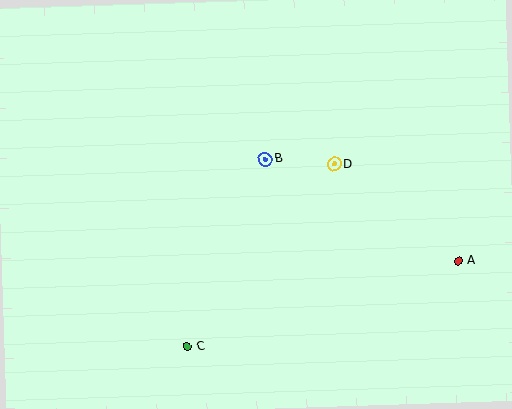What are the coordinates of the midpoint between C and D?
The midpoint between C and D is at (261, 255).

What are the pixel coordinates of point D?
Point D is at (334, 164).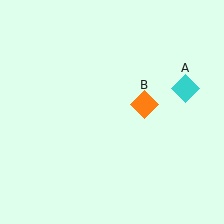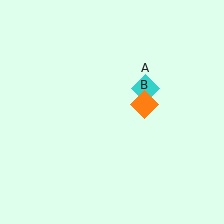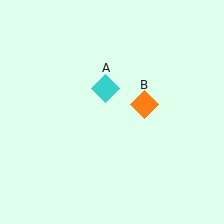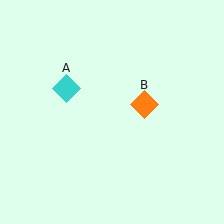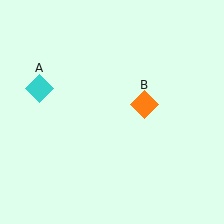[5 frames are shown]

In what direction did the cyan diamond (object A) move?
The cyan diamond (object A) moved left.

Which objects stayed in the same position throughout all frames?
Orange diamond (object B) remained stationary.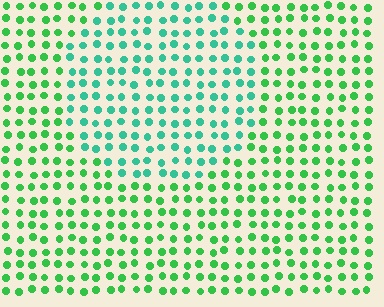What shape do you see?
I see a circle.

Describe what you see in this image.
The image is filled with small green elements in a uniform arrangement. A circle-shaped region is visible where the elements are tinted to a slightly different hue, forming a subtle color boundary.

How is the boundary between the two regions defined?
The boundary is defined purely by a slight shift in hue (about 33 degrees). Spacing, size, and orientation are identical on both sides.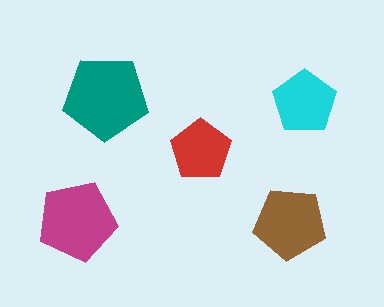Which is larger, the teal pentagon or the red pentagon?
The teal one.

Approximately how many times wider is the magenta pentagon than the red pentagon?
About 1.5 times wider.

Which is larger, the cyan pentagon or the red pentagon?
The cyan one.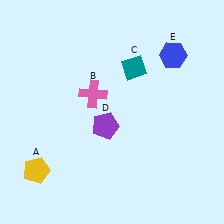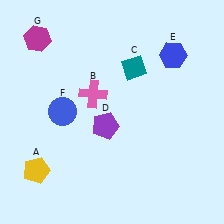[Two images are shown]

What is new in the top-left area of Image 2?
A blue circle (F) was added in the top-left area of Image 2.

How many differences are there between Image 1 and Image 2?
There are 2 differences between the two images.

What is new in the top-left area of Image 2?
A magenta hexagon (G) was added in the top-left area of Image 2.